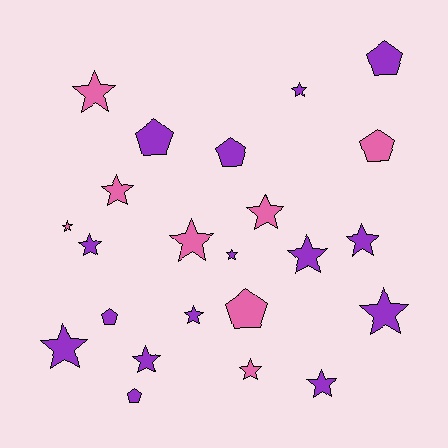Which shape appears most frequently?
Star, with 16 objects.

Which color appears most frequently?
Purple, with 15 objects.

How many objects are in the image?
There are 23 objects.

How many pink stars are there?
There are 6 pink stars.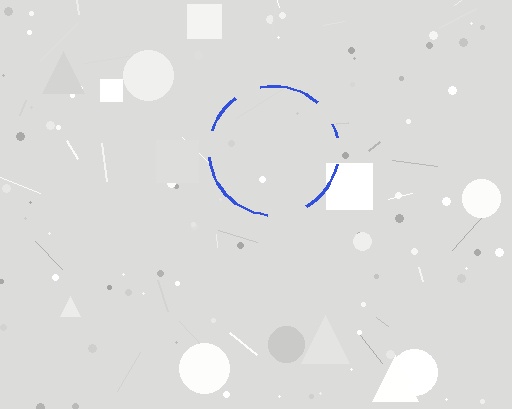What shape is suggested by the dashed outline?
The dashed outline suggests a circle.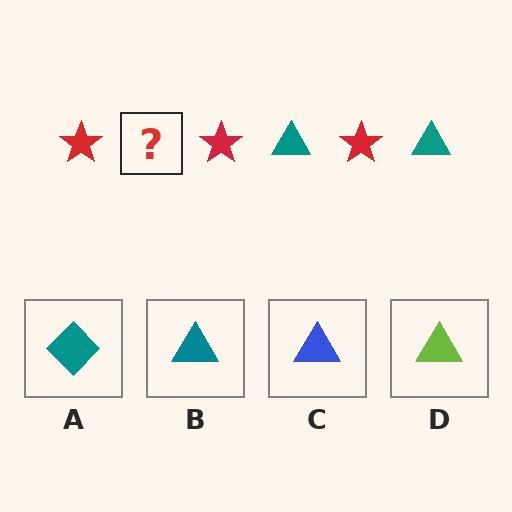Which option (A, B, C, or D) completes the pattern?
B.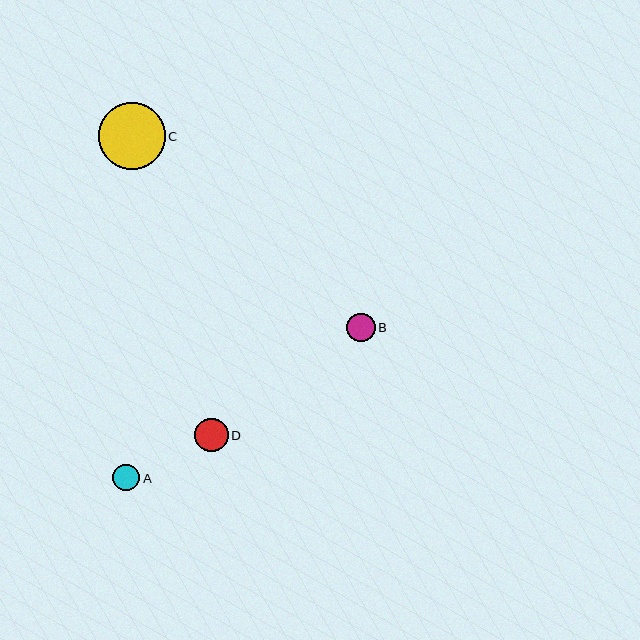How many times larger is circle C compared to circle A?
Circle C is approximately 2.5 times the size of circle A.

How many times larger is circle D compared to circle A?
Circle D is approximately 1.2 times the size of circle A.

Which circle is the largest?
Circle C is the largest with a size of approximately 66 pixels.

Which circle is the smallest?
Circle A is the smallest with a size of approximately 27 pixels.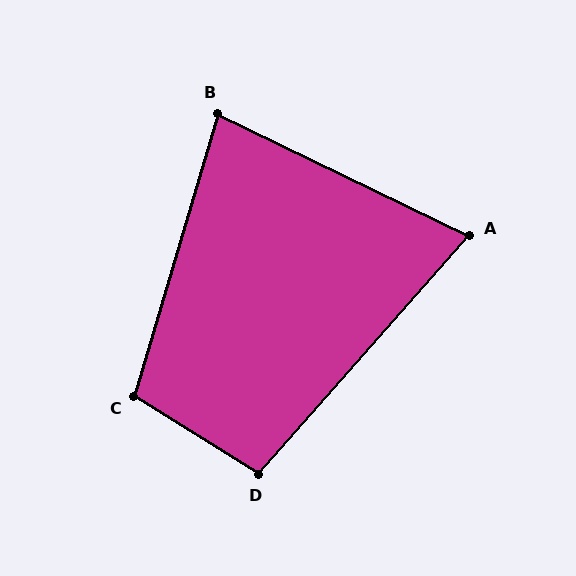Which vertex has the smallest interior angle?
A, at approximately 75 degrees.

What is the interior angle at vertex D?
Approximately 99 degrees (obtuse).